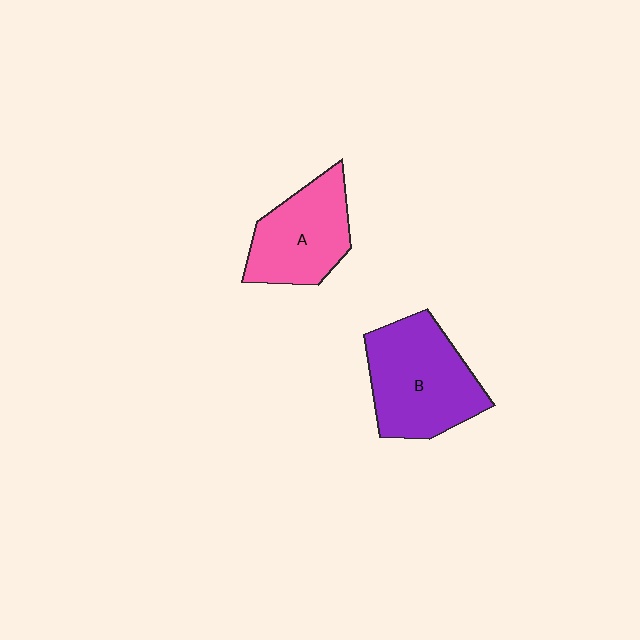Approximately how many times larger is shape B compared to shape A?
Approximately 1.3 times.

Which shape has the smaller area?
Shape A (pink).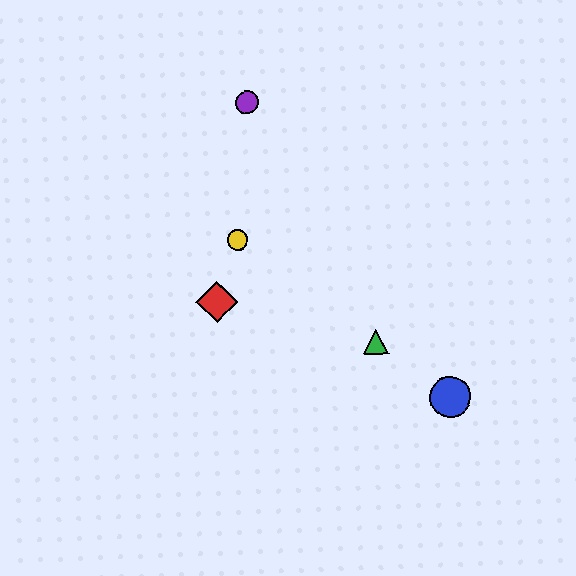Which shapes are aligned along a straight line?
The blue circle, the green triangle, the yellow circle are aligned along a straight line.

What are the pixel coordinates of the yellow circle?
The yellow circle is at (238, 240).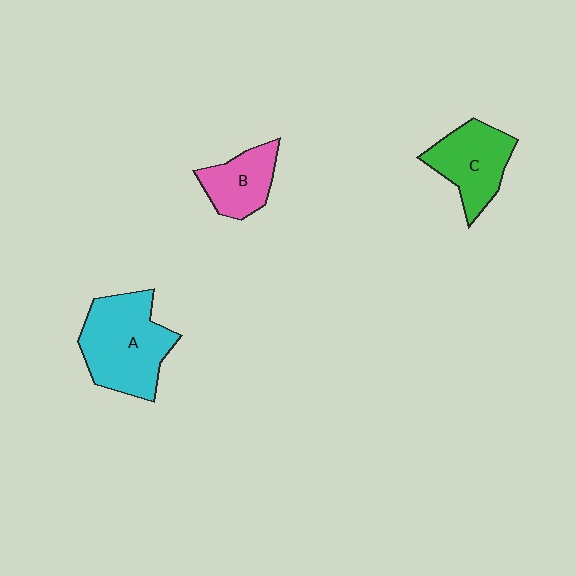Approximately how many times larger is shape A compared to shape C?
Approximately 1.4 times.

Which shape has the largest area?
Shape A (cyan).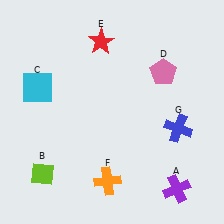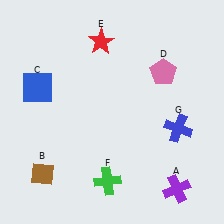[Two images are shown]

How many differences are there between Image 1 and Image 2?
There are 3 differences between the two images.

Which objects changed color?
B changed from lime to brown. C changed from cyan to blue. F changed from orange to green.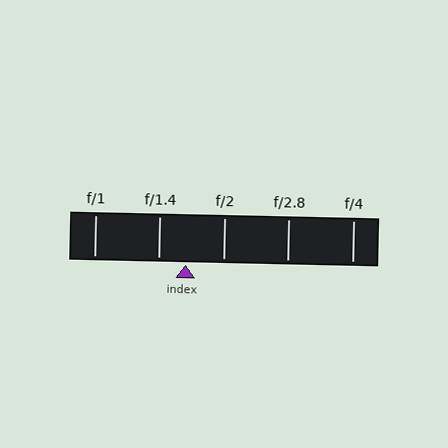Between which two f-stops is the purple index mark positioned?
The index mark is between f/1.4 and f/2.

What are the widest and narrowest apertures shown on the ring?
The widest aperture shown is f/1 and the narrowest is f/4.